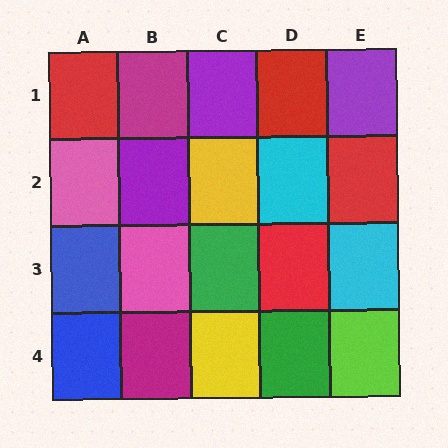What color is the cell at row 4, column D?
Green.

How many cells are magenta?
2 cells are magenta.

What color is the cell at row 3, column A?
Blue.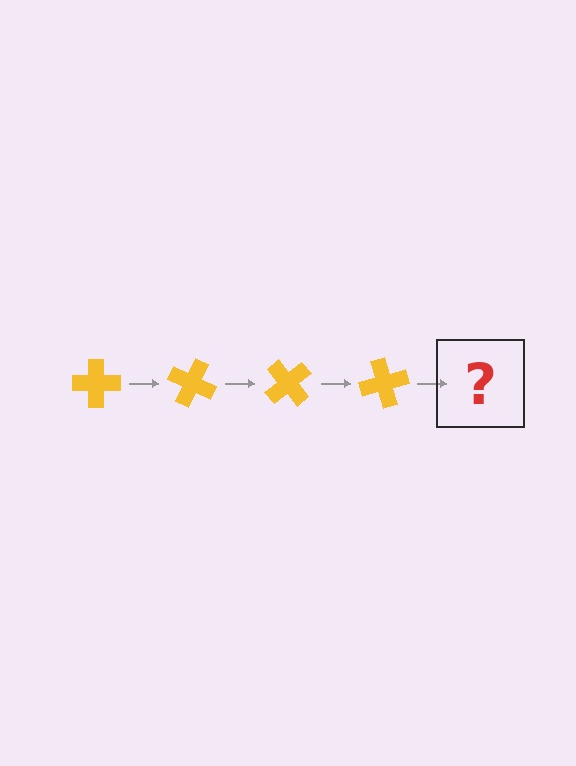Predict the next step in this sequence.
The next step is a yellow cross rotated 100 degrees.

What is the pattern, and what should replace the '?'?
The pattern is that the cross rotates 25 degrees each step. The '?' should be a yellow cross rotated 100 degrees.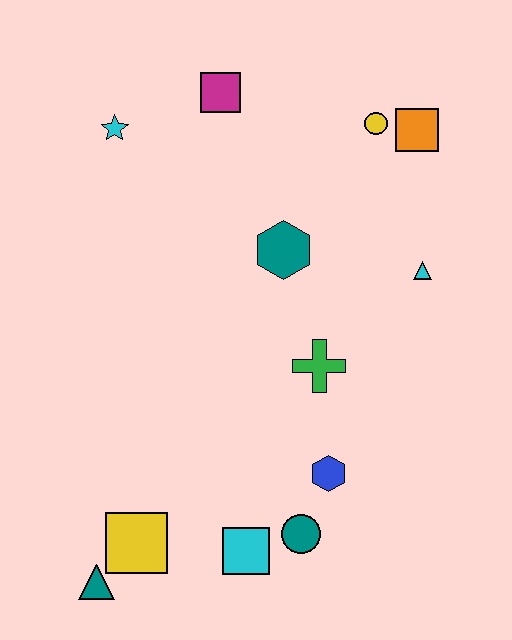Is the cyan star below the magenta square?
Yes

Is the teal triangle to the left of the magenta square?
Yes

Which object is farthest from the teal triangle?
The orange square is farthest from the teal triangle.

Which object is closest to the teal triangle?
The yellow square is closest to the teal triangle.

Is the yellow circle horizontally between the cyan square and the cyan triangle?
Yes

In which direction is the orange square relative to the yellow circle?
The orange square is to the right of the yellow circle.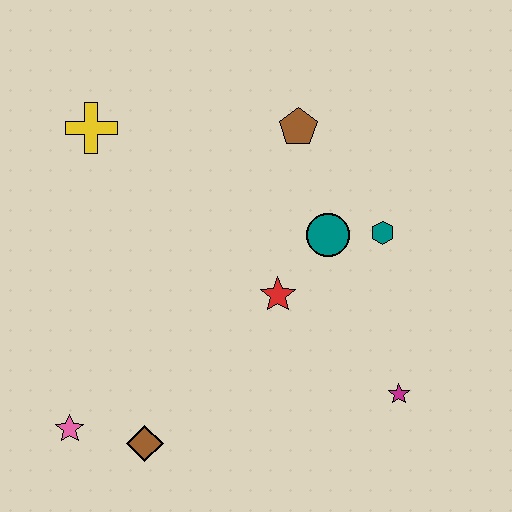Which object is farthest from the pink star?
The brown pentagon is farthest from the pink star.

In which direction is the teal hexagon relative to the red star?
The teal hexagon is to the right of the red star.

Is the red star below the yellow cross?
Yes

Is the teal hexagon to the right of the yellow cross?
Yes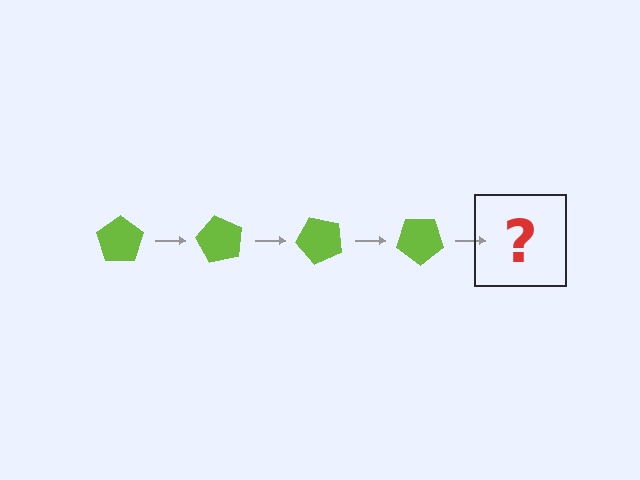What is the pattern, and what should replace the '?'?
The pattern is that the pentagon rotates 60 degrees each step. The '?' should be a lime pentagon rotated 240 degrees.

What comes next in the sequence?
The next element should be a lime pentagon rotated 240 degrees.